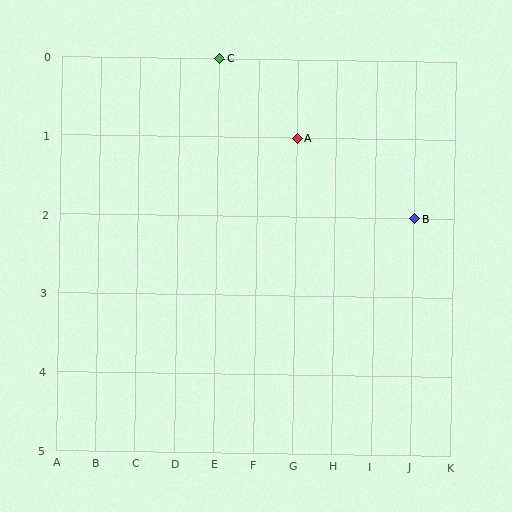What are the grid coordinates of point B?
Point B is at grid coordinates (J, 2).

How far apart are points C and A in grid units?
Points C and A are 2 columns and 1 row apart (about 2.2 grid units diagonally).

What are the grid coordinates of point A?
Point A is at grid coordinates (G, 1).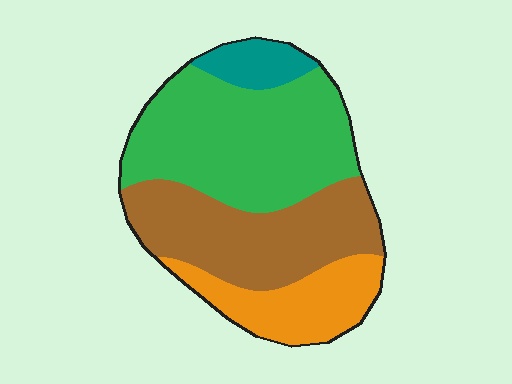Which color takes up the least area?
Teal, at roughly 5%.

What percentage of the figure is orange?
Orange covers 18% of the figure.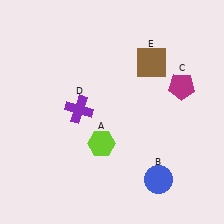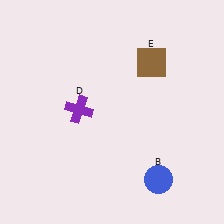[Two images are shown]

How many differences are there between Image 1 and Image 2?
There are 2 differences between the two images.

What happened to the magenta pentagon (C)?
The magenta pentagon (C) was removed in Image 2. It was in the top-right area of Image 1.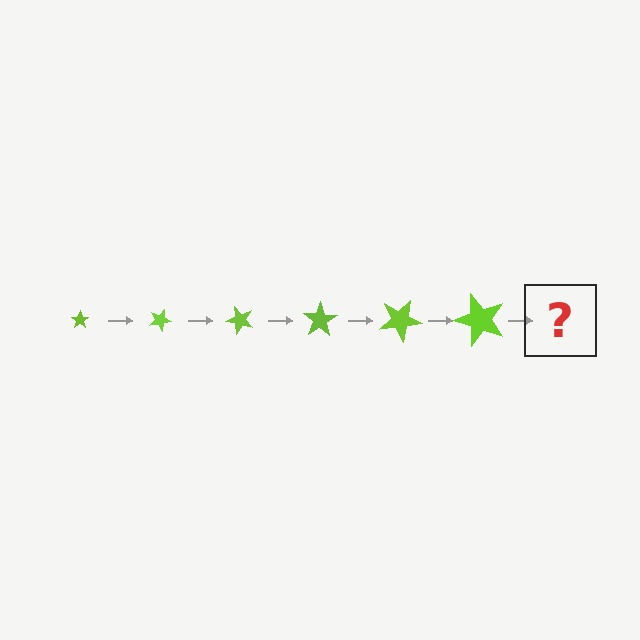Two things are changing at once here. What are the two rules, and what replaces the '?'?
The two rules are that the star grows larger each step and it rotates 25 degrees each step. The '?' should be a star, larger than the previous one and rotated 150 degrees from the start.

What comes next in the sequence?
The next element should be a star, larger than the previous one and rotated 150 degrees from the start.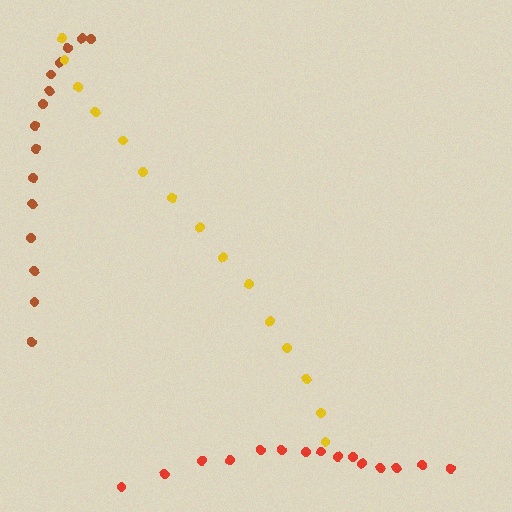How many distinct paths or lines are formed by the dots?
There are 3 distinct paths.